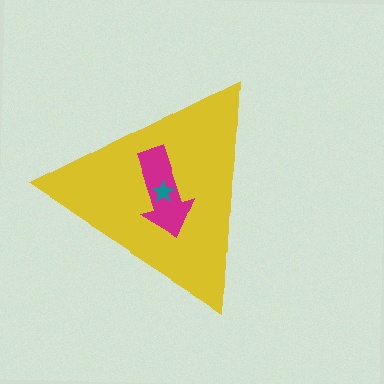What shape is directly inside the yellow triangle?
The magenta arrow.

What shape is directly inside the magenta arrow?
The teal star.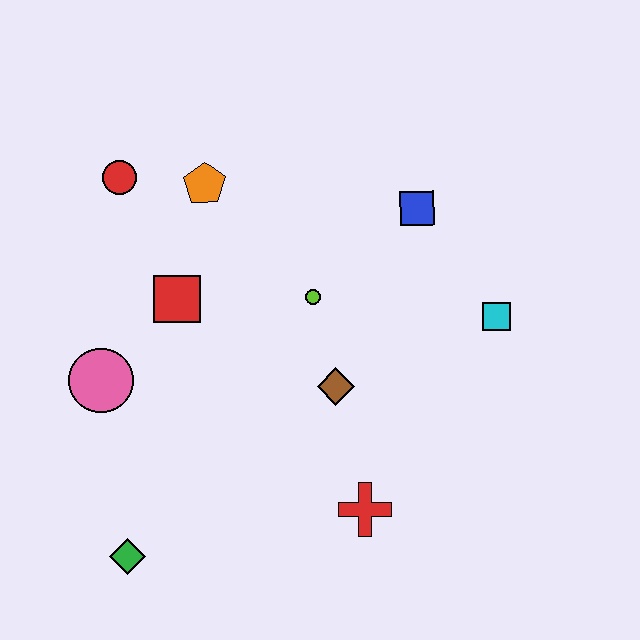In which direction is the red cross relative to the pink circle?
The red cross is to the right of the pink circle.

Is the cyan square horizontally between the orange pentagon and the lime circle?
No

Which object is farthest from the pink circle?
The cyan square is farthest from the pink circle.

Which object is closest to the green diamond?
The pink circle is closest to the green diamond.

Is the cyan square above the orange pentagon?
No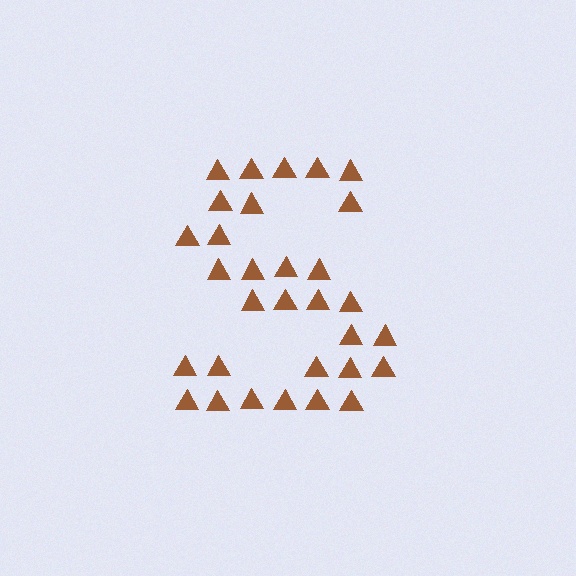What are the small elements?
The small elements are triangles.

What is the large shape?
The large shape is the letter S.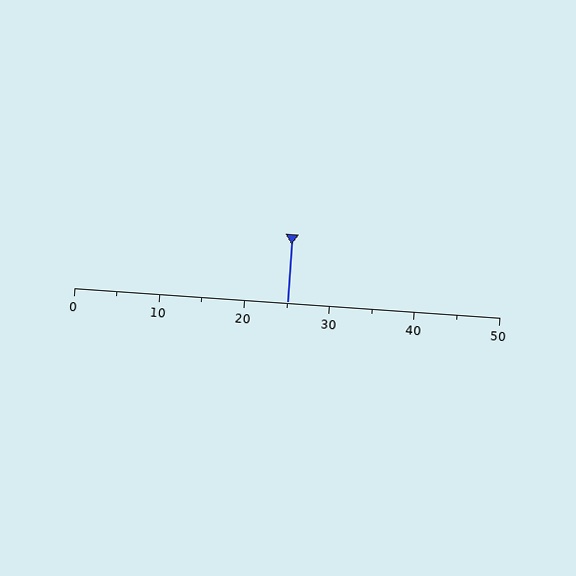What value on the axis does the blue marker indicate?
The marker indicates approximately 25.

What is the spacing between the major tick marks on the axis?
The major ticks are spaced 10 apart.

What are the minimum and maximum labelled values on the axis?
The axis runs from 0 to 50.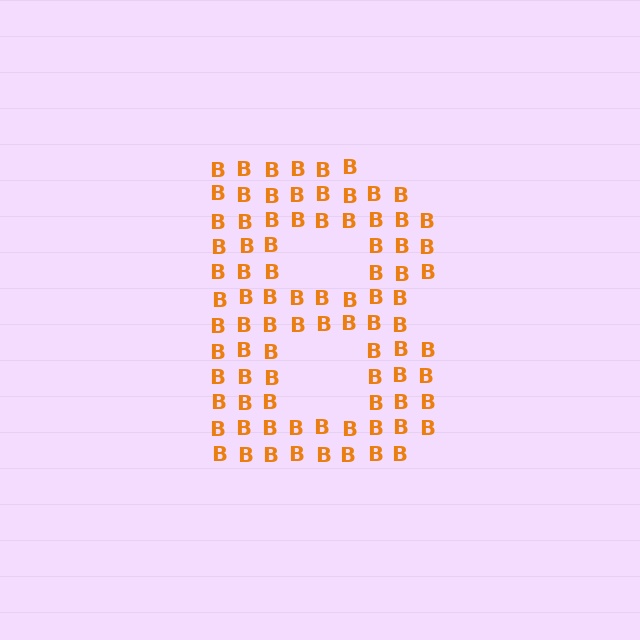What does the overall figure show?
The overall figure shows the letter B.